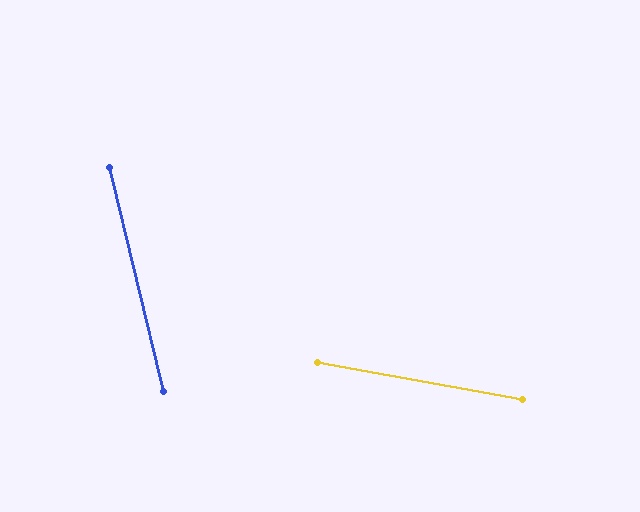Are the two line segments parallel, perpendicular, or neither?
Neither parallel nor perpendicular — they differ by about 66°.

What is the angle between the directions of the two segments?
Approximately 66 degrees.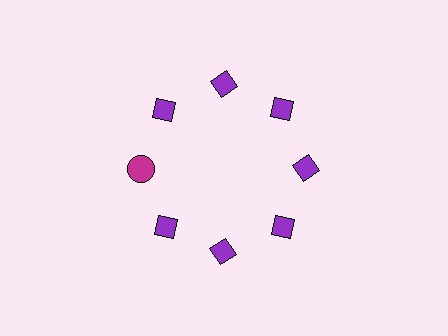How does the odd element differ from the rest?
It differs in both color (magenta instead of purple) and shape (circle instead of diamond).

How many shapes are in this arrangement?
There are 8 shapes arranged in a ring pattern.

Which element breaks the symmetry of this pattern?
The magenta circle at roughly the 9 o'clock position breaks the symmetry. All other shapes are purple diamonds.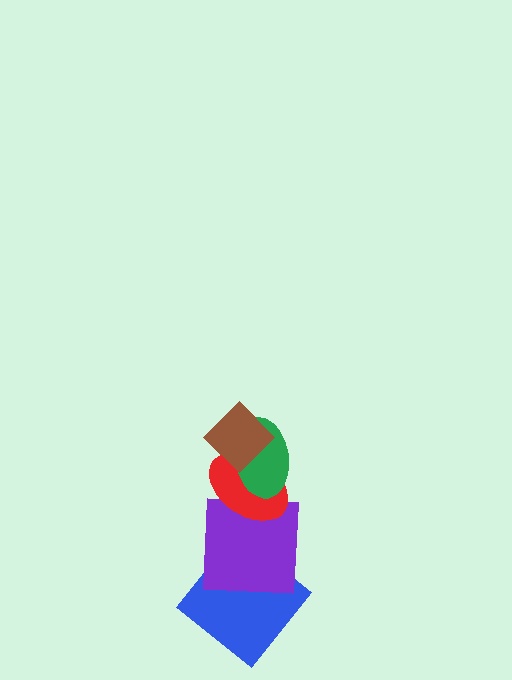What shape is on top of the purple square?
The red ellipse is on top of the purple square.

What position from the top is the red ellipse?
The red ellipse is 3rd from the top.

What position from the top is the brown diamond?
The brown diamond is 1st from the top.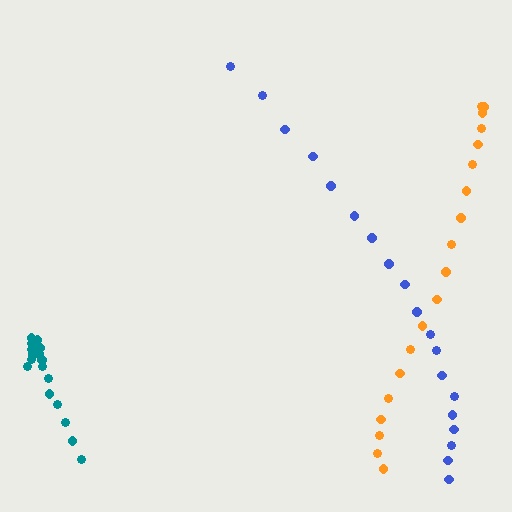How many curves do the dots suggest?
There are 3 distinct paths.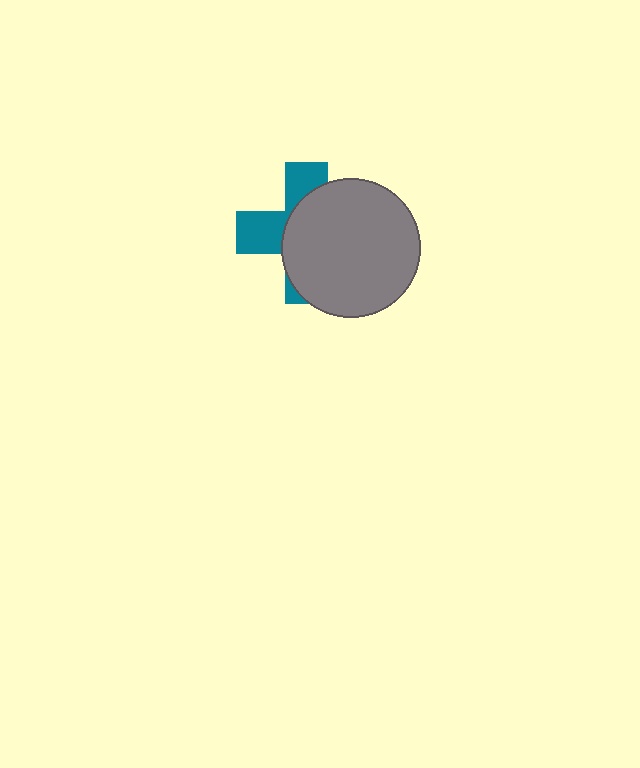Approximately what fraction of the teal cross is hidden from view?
Roughly 63% of the teal cross is hidden behind the gray circle.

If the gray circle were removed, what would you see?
You would see the complete teal cross.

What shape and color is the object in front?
The object in front is a gray circle.